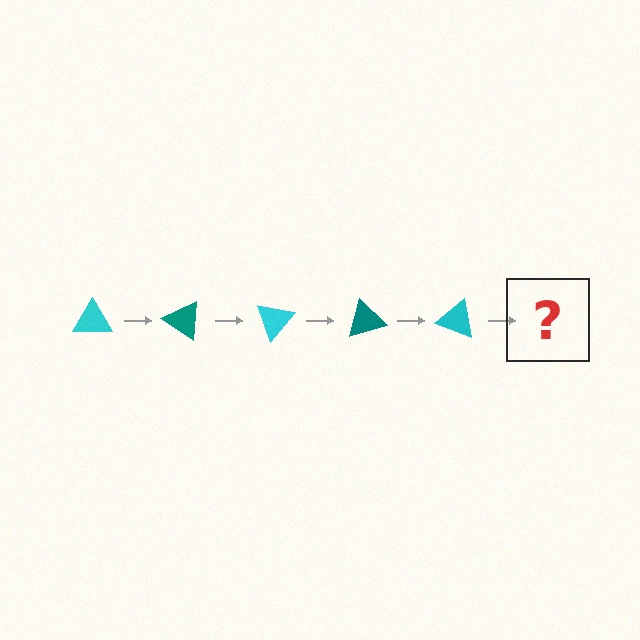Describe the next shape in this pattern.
It should be a teal triangle, rotated 175 degrees from the start.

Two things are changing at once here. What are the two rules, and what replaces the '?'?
The two rules are that it rotates 35 degrees each step and the color cycles through cyan and teal. The '?' should be a teal triangle, rotated 175 degrees from the start.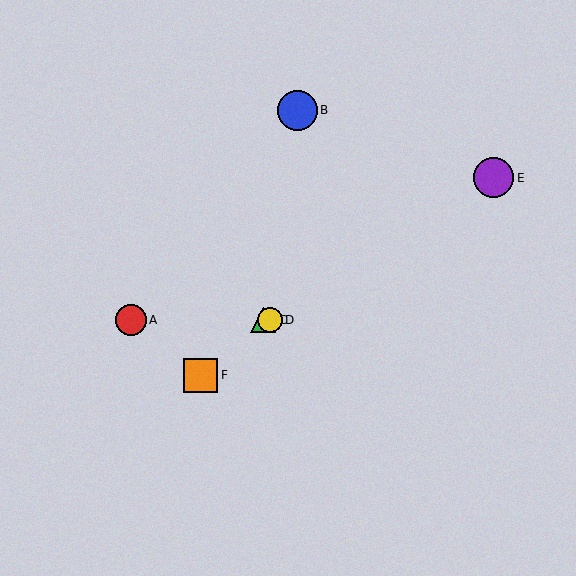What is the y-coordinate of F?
Object F is at y≈375.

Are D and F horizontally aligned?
No, D is at y≈320 and F is at y≈375.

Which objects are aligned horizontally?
Objects A, C, D are aligned horizontally.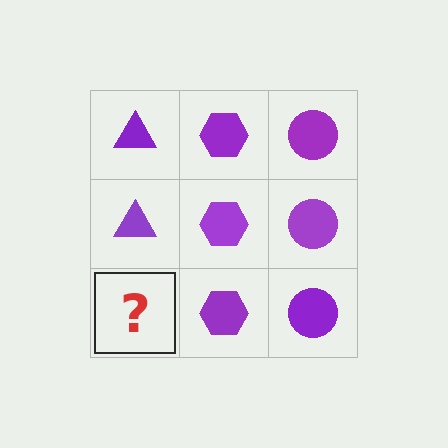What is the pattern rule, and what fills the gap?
The rule is that each column has a consistent shape. The gap should be filled with a purple triangle.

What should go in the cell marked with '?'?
The missing cell should contain a purple triangle.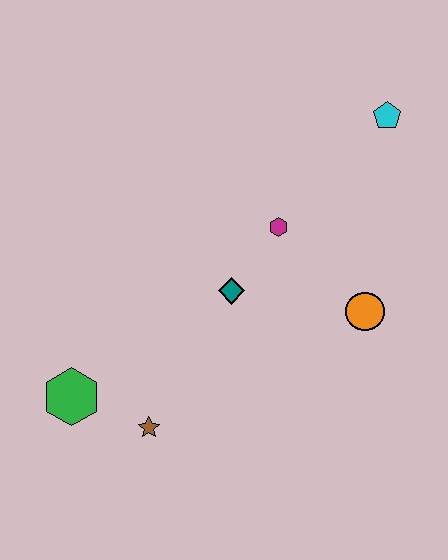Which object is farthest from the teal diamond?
The cyan pentagon is farthest from the teal diamond.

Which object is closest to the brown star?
The green hexagon is closest to the brown star.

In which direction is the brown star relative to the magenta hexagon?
The brown star is below the magenta hexagon.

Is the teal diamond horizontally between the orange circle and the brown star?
Yes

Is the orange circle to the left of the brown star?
No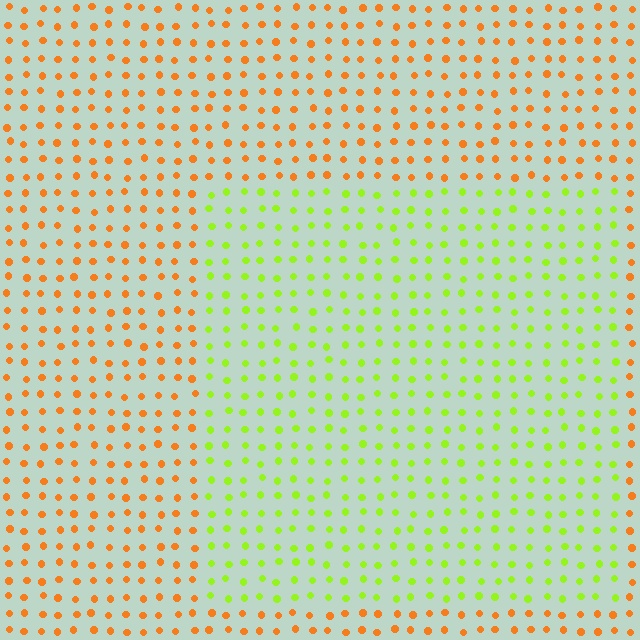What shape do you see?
I see a rectangle.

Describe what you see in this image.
The image is filled with small orange elements in a uniform arrangement. A rectangle-shaped region is visible where the elements are tinted to a slightly different hue, forming a subtle color boundary.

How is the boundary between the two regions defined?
The boundary is defined purely by a slight shift in hue (about 61 degrees). Spacing, size, and orientation are identical on both sides.